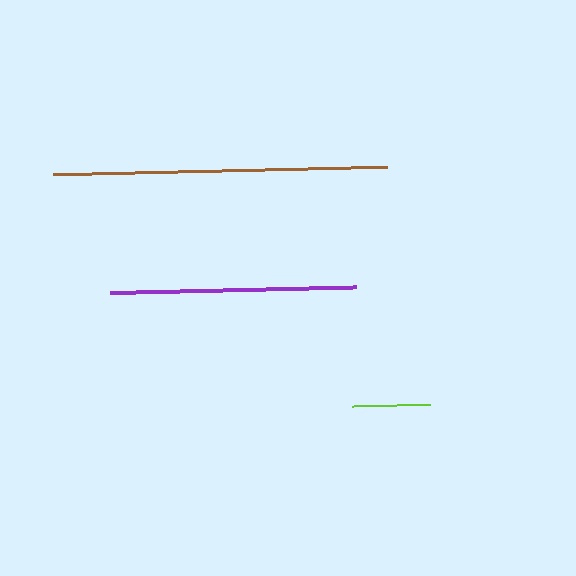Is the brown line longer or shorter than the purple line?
The brown line is longer than the purple line.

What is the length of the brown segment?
The brown segment is approximately 334 pixels long.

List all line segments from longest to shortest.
From longest to shortest: brown, purple, lime.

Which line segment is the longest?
The brown line is the longest at approximately 334 pixels.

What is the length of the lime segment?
The lime segment is approximately 79 pixels long.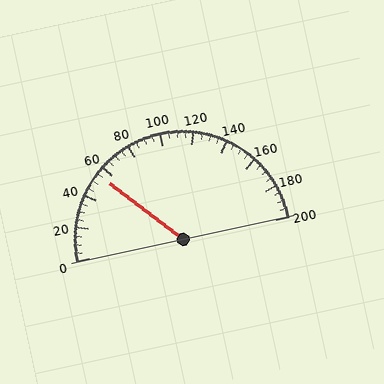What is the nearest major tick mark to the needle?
The nearest major tick mark is 60.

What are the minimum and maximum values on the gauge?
The gauge ranges from 0 to 200.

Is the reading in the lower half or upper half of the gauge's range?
The reading is in the lower half of the range (0 to 200).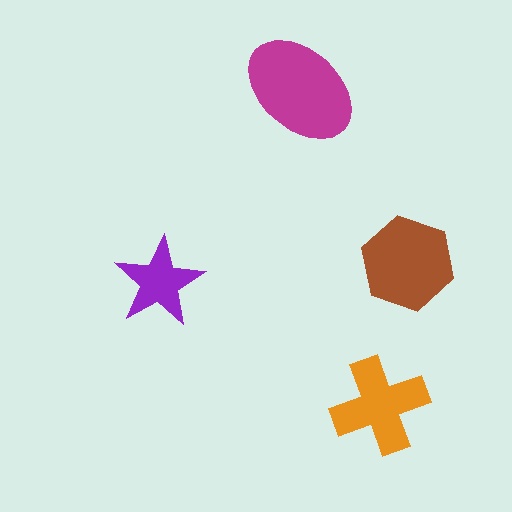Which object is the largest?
The magenta ellipse.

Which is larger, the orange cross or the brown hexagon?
The brown hexagon.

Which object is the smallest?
The purple star.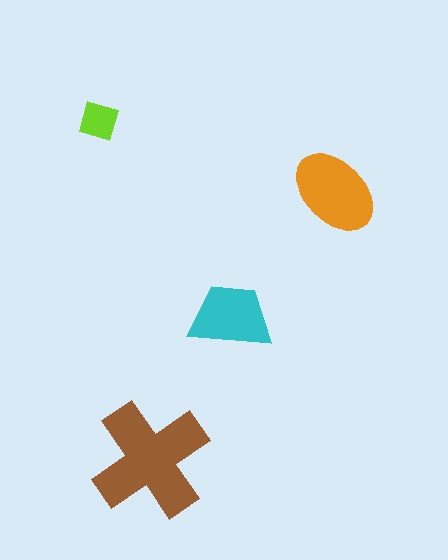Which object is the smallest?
The lime diamond.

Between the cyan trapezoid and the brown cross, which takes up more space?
The brown cross.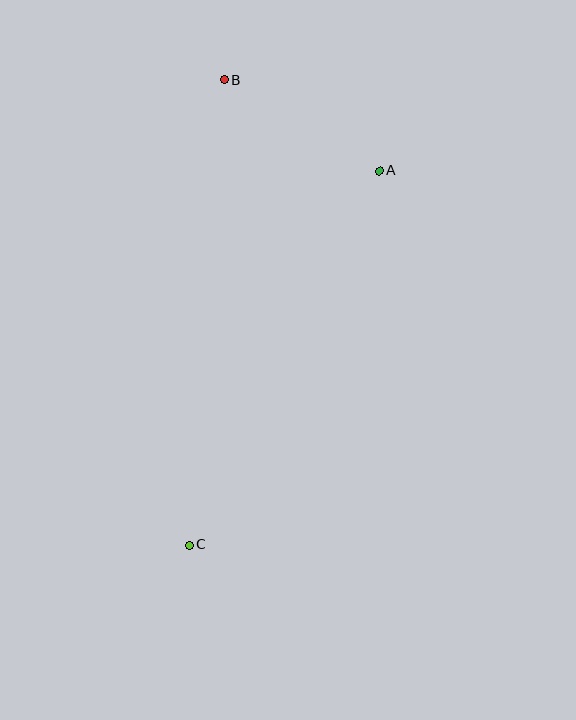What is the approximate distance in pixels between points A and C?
The distance between A and C is approximately 420 pixels.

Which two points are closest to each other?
Points A and B are closest to each other.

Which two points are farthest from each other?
Points B and C are farthest from each other.